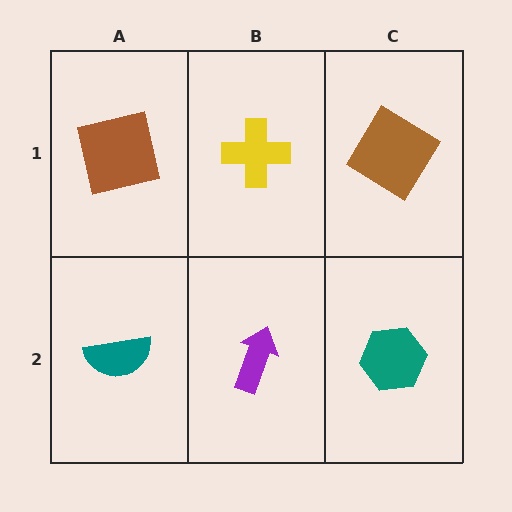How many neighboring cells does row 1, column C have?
2.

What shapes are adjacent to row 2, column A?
A brown square (row 1, column A), a purple arrow (row 2, column B).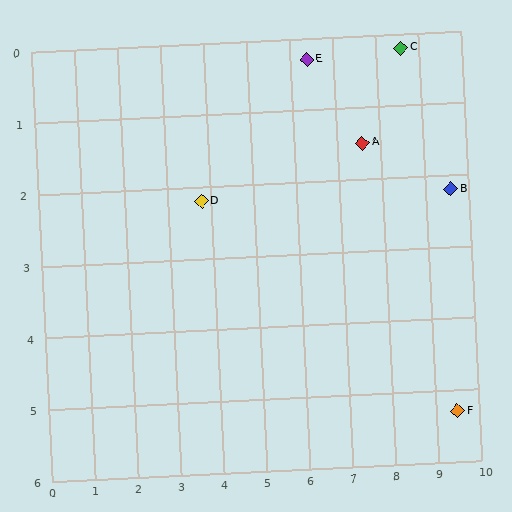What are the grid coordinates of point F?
Point F is at approximately (9.5, 5.3).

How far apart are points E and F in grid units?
Points E and F are about 5.9 grid units apart.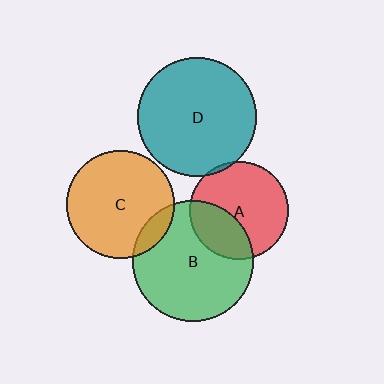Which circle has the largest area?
Circle B (green).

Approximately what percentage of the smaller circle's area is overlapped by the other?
Approximately 35%.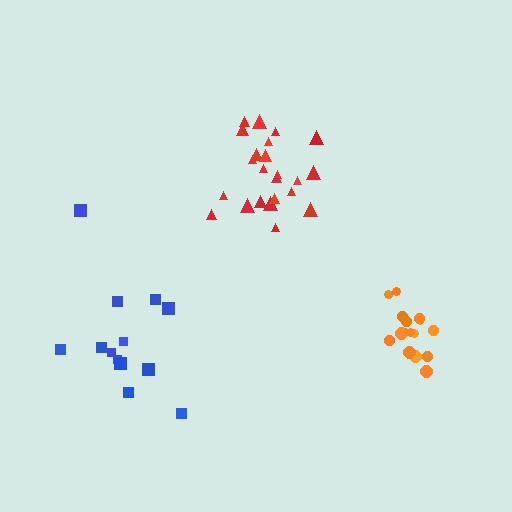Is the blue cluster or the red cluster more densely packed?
Red.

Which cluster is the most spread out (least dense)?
Blue.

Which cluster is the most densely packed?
Orange.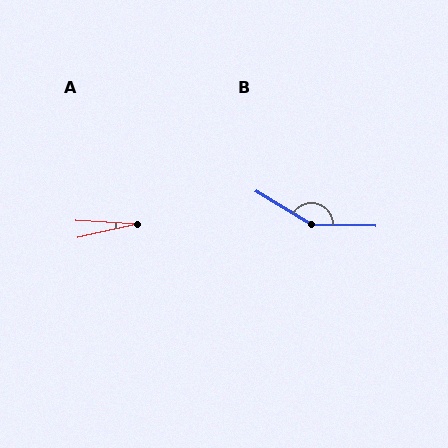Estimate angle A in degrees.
Approximately 16 degrees.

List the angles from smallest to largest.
A (16°), B (150°).